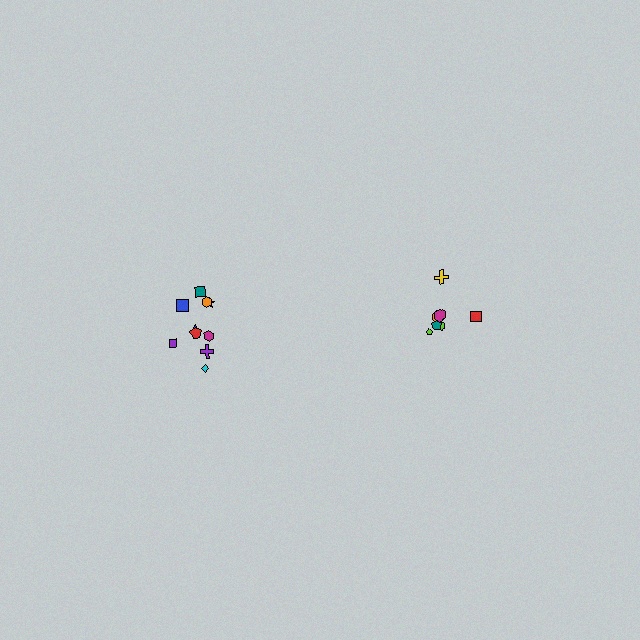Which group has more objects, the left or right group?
The left group.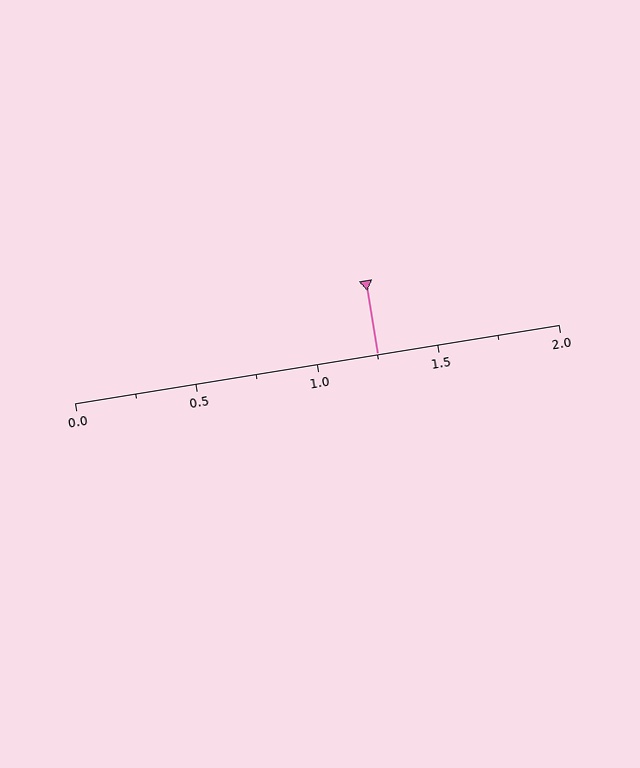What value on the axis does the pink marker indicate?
The marker indicates approximately 1.25.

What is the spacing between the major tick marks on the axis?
The major ticks are spaced 0.5 apart.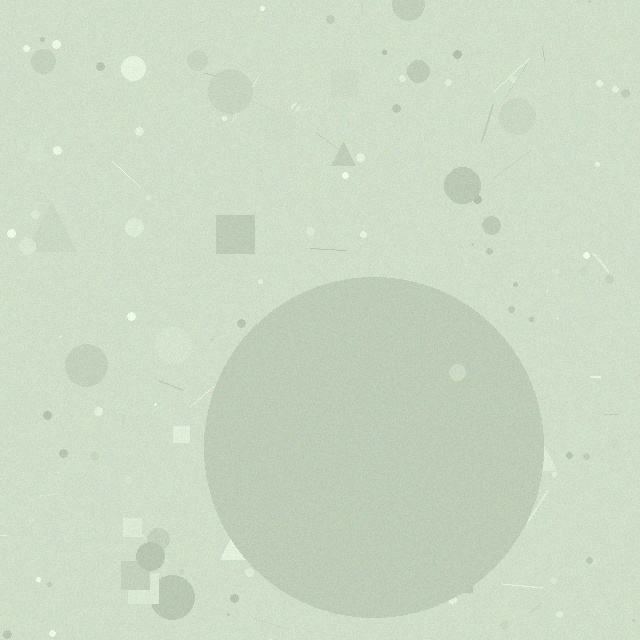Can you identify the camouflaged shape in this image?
The camouflaged shape is a circle.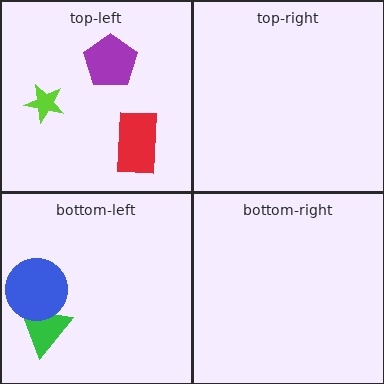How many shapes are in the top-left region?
3.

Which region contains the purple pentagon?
The top-left region.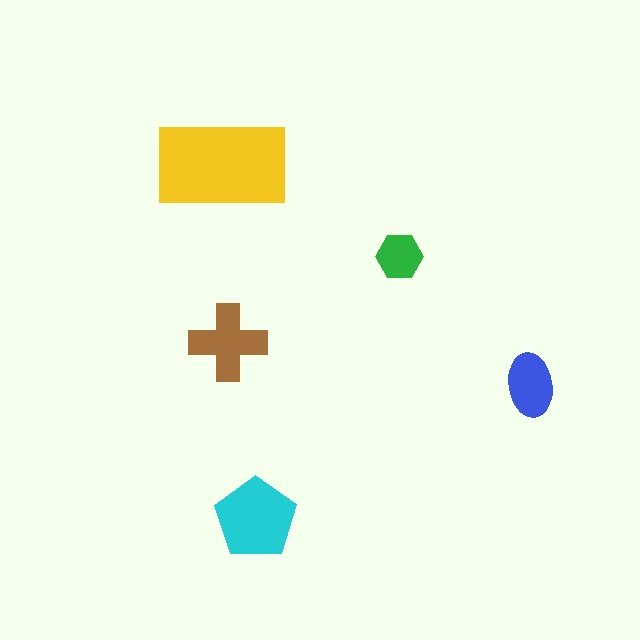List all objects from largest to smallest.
The yellow rectangle, the cyan pentagon, the brown cross, the blue ellipse, the green hexagon.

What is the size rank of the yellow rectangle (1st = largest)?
1st.